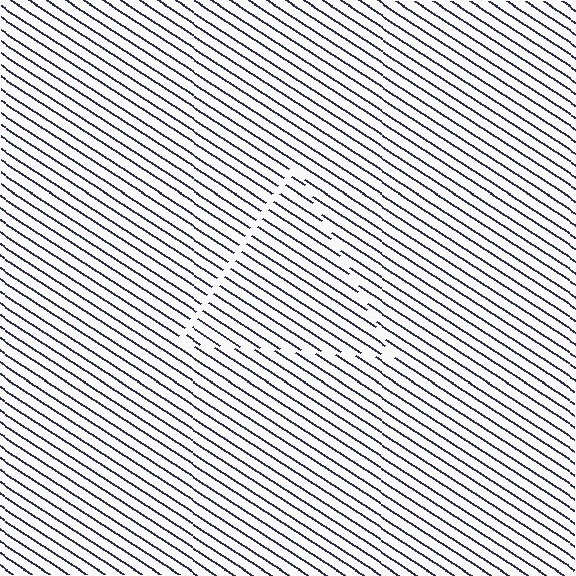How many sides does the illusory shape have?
3 sides — the line-ends trace a triangle.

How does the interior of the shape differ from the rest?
The interior of the shape contains the same grating, shifted by half a period — the contour is defined by the phase discontinuity where line-ends from the inner and outer gratings abut.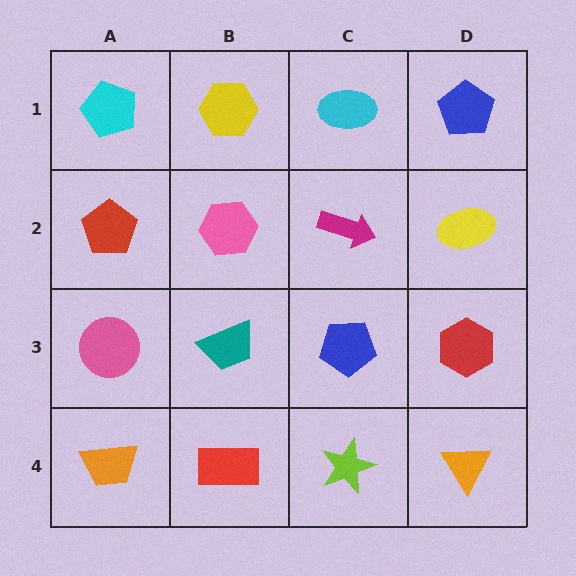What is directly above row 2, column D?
A blue pentagon.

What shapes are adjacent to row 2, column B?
A yellow hexagon (row 1, column B), a teal trapezoid (row 3, column B), a red pentagon (row 2, column A), a magenta arrow (row 2, column C).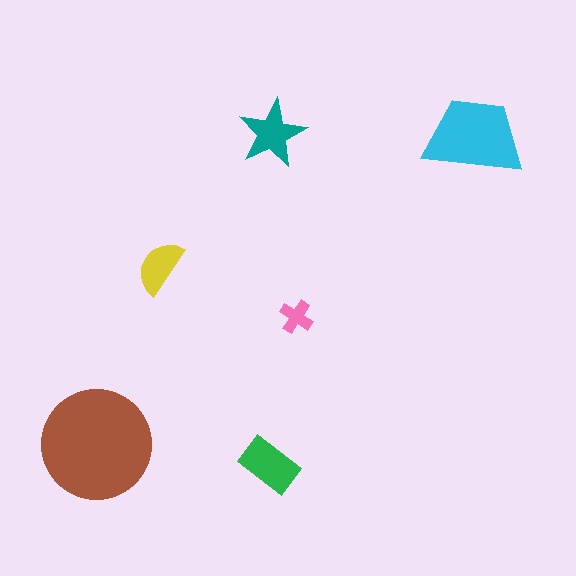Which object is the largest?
The brown circle.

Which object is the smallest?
The pink cross.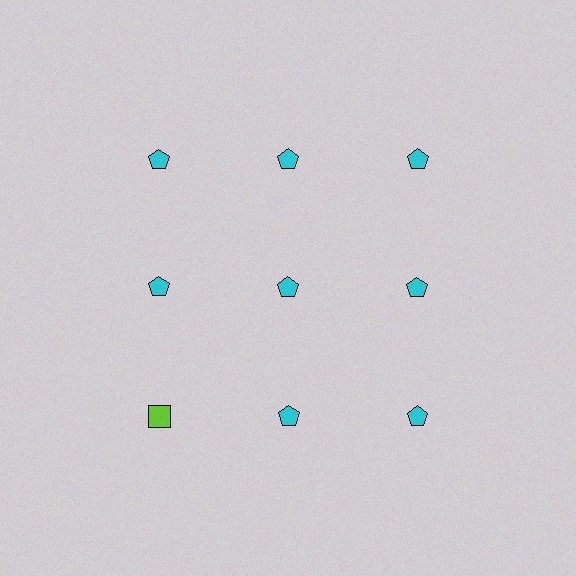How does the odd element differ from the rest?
It differs in both color (lime instead of cyan) and shape (square instead of pentagon).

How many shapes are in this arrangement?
There are 9 shapes arranged in a grid pattern.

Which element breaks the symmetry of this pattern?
The lime square in the third row, leftmost column breaks the symmetry. All other shapes are cyan pentagons.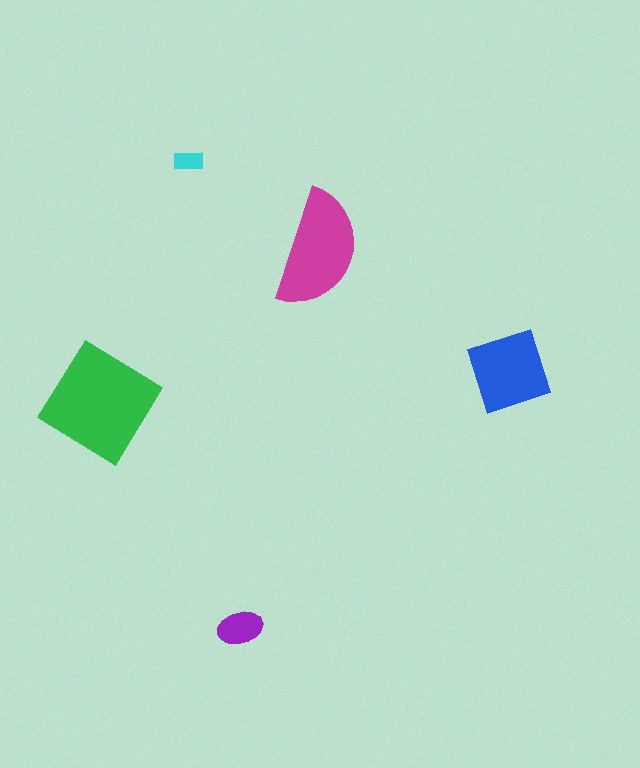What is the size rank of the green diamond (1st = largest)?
1st.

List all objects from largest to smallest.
The green diamond, the magenta semicircle, the blue diamond, the purple ellipse, the cyan rectangle.